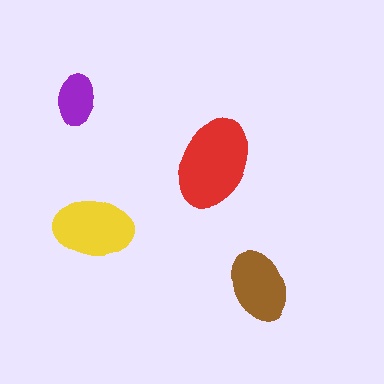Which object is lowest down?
The brown ellipse is bottommost.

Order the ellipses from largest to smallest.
the red one, the yellow one, the brown one, the purple one.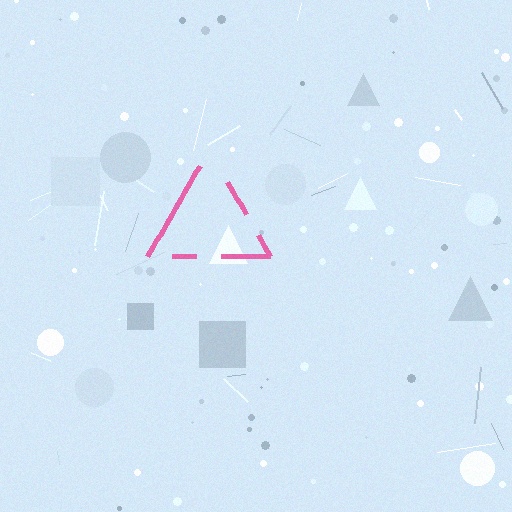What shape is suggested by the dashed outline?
The dashed outline suggests a triangle.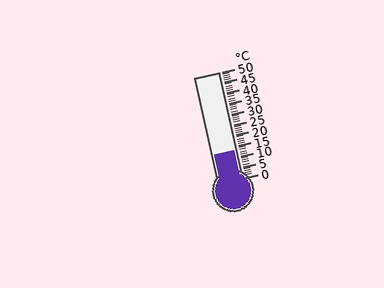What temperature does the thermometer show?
The thermometer shows approximately 13°C.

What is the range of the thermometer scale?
The thermometer scale ranges from 0°C to 50°C.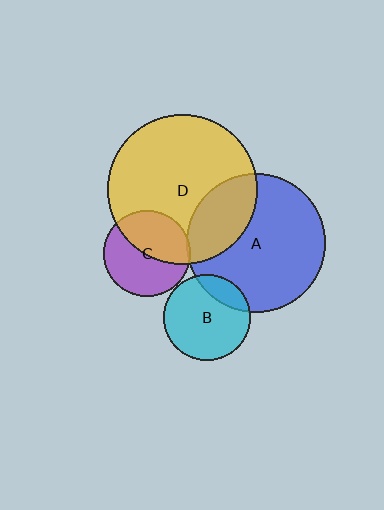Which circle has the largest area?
Circle D (yellow).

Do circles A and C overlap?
Yes.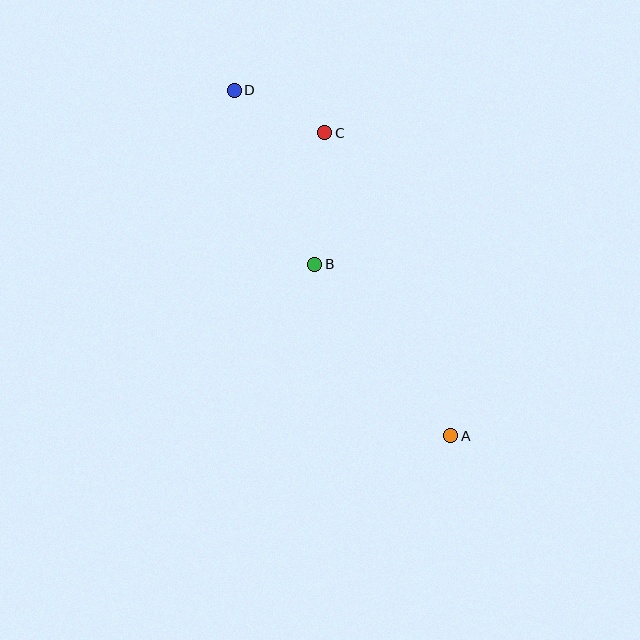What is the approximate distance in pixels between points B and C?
The distance between B and C is approximately 132 pixels.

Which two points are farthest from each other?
Points A and D are farthest from each other.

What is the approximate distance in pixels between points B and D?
The distance between B and D is approximately 192 pixels.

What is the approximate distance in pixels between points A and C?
The distance between A and C is approximately 328 pixels.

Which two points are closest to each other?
Points C and D are closest to each other.